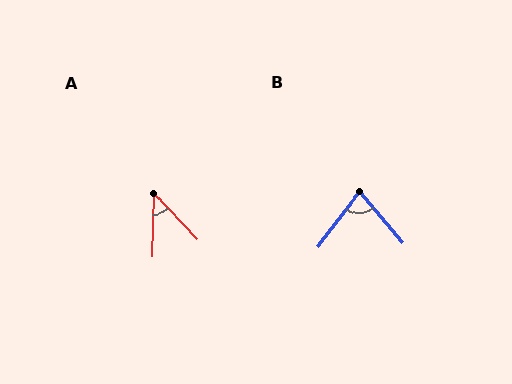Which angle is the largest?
B, at approximately 77 degrees.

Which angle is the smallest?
A, at approximately 44 degrees.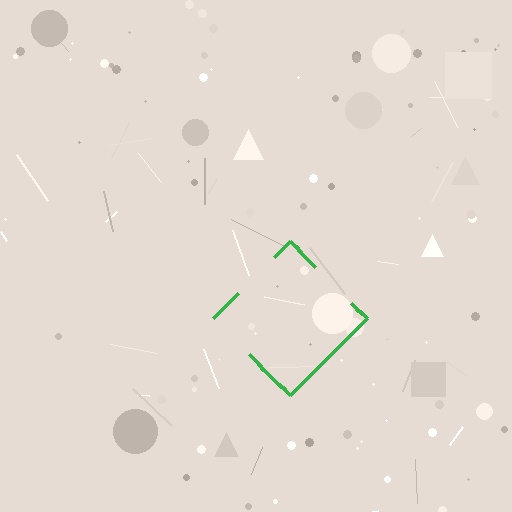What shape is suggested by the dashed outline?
The dashed outline suggests a diamond.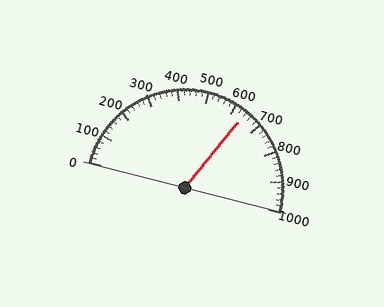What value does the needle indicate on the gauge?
The needle indicates approximately 640.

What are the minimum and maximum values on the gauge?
The gauge ranges from 0 to 1000.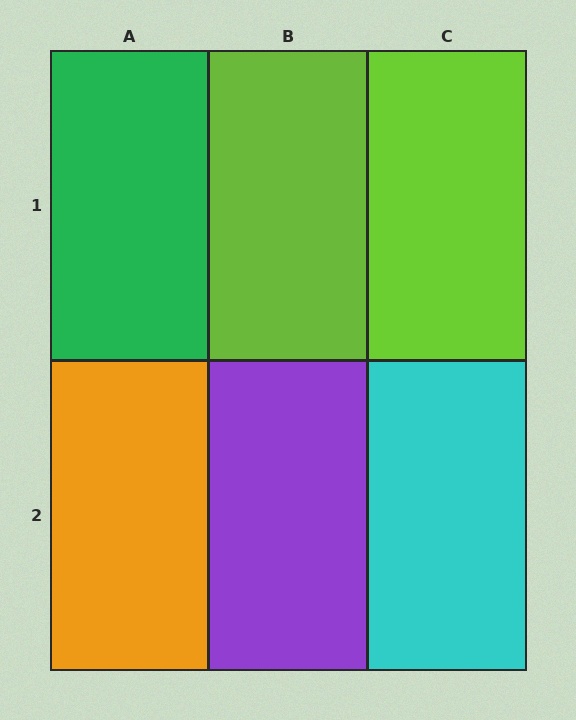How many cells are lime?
2 cells are lime.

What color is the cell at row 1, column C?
Lime.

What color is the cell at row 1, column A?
Green.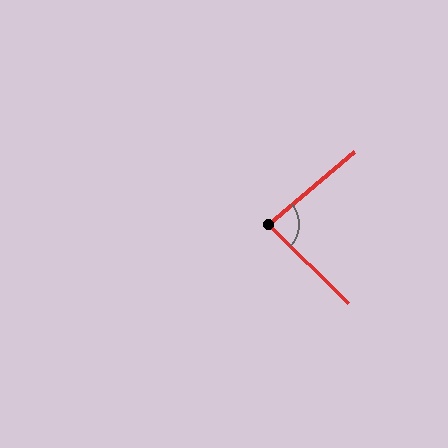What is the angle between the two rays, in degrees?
Approximately 85 degrees.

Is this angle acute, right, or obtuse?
It is acute.